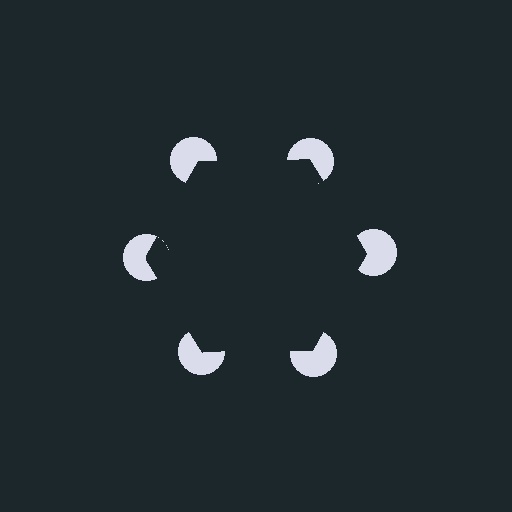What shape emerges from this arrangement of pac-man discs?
An illusory hexagon — its edges are inferred from the aligned wedge cuts in the pac-man discs, not physically drawn.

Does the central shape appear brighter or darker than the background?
It typically appears slightly darker than the background, even though no actual brightness change is drawn.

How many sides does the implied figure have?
6 sides.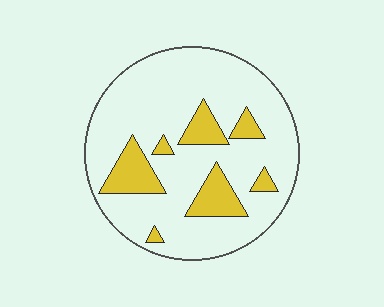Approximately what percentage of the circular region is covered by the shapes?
Approximately 20%.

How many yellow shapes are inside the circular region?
7.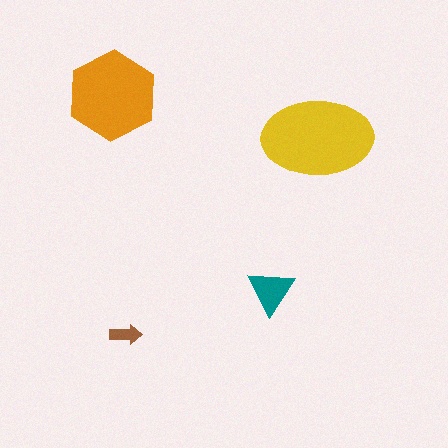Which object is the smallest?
The brown arrow.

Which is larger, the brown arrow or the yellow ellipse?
The yellow ellipse.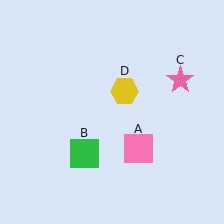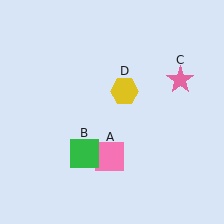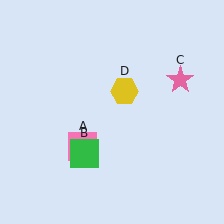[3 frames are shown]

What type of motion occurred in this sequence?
The pink square (object A) rotated clockwise around the center of the scene.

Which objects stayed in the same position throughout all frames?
Green square (object B) and pink star (object C) and yellow hexagon (object D) remained stationary.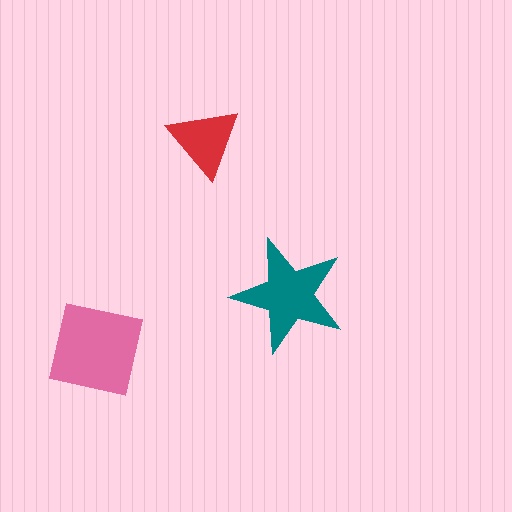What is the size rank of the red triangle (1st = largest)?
3rd.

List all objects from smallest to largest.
The red triangle, the teal star, the pink square.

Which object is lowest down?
The pink square is bottommost.